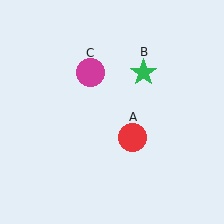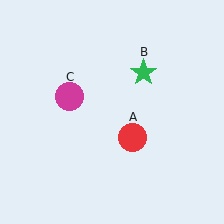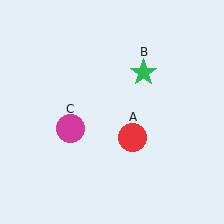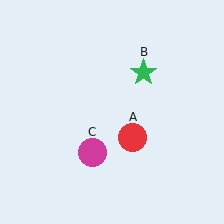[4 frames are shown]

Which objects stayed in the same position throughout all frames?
Red circle (object A) and green star (object B) remained stationary.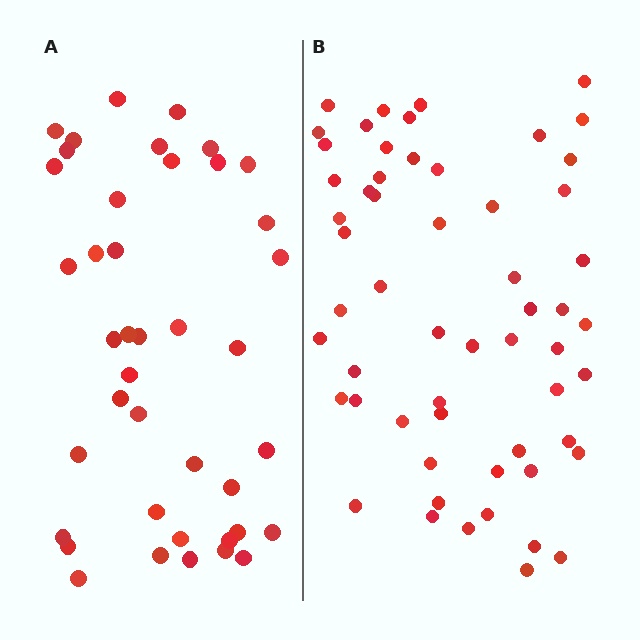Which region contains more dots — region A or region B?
Region B (the right region) has more dots.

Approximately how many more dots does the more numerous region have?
Region B has approximately 15 more dots than region A.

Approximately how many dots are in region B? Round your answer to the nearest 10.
About 60 dots. (The exact count is 57, which rounds to 60.)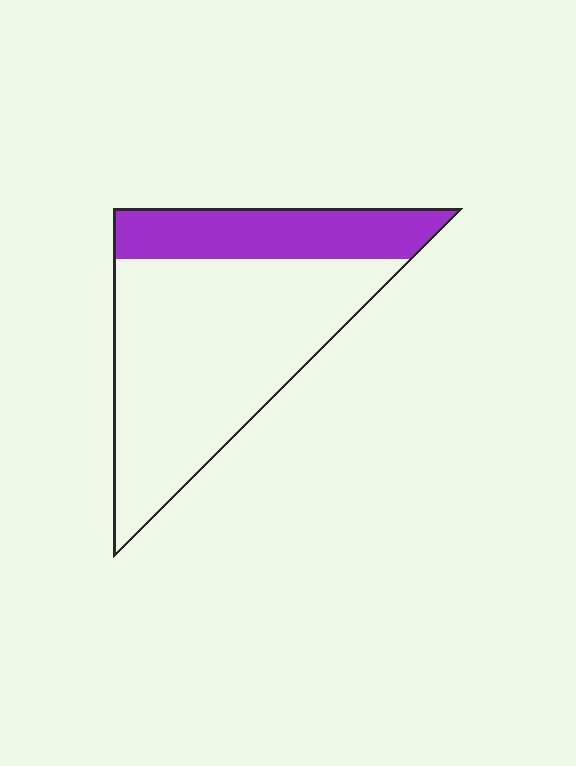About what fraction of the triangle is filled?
About one quarter (1/4).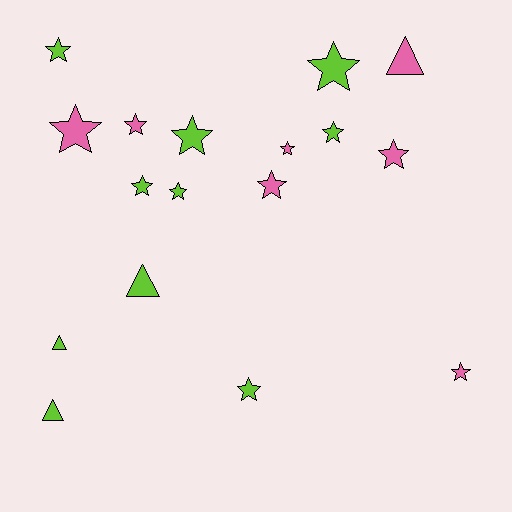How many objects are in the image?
There are 17 objects.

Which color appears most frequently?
Lime, with 10 objects.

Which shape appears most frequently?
Star, with 13 objects.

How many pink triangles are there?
There is 1 pink triangle.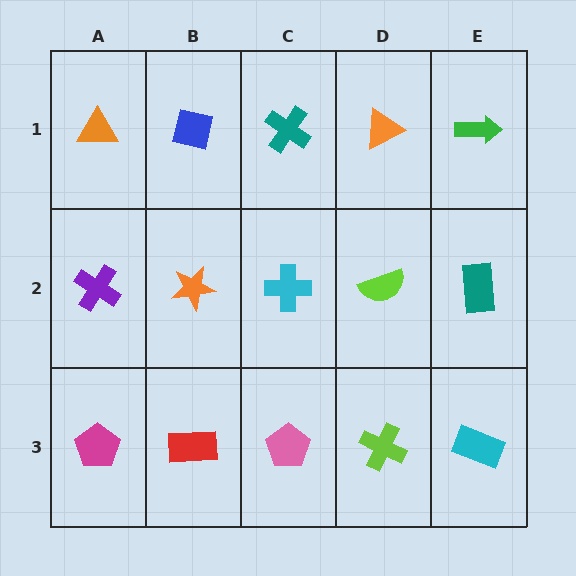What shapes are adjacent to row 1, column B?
An orange star (row 2, column B), an orange triangle (row 1, column A), a teal cross (row 1, column C).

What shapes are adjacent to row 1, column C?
A cyan cross (row 2, column C), a blue square (row 1, column B), an orange triangle (row 1, column D).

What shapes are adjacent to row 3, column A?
A purple cross (row 2, column A), a red rectangle (row 3, column B).